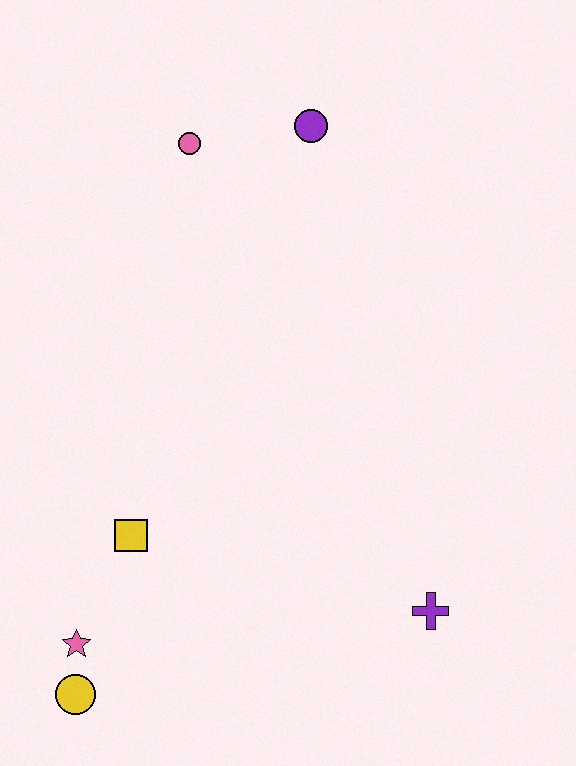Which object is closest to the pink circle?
The purple circle is closest to the pink circle.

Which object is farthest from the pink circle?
The yellow circle is farthest from the pink circle.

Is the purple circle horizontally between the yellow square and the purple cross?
Yes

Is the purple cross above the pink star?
Yes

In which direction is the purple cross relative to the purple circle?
The purple cross is below the purple circle.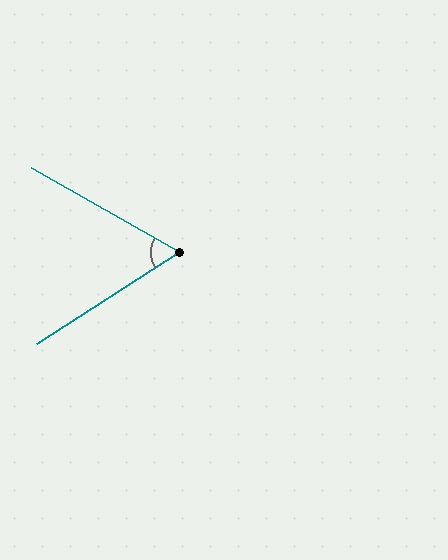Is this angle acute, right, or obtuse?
It is acute.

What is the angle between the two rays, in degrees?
Approximately 62 degrees.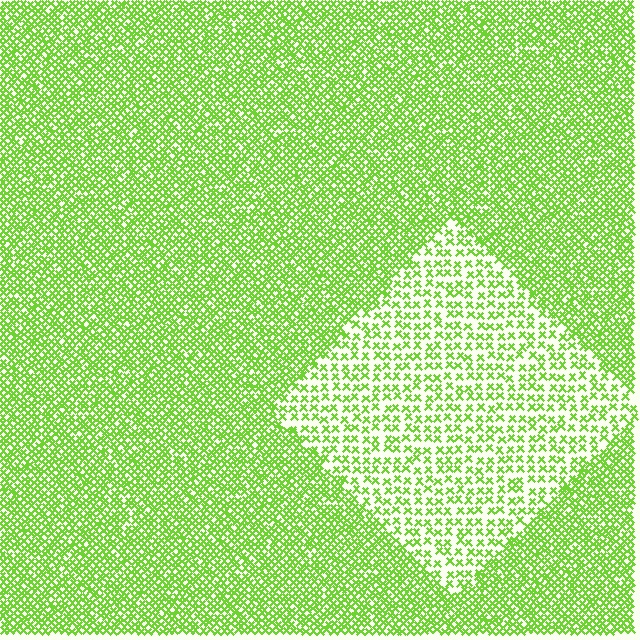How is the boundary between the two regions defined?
The boundary is defined by a change in element density (approximately 2.2x ratio). All elements are the same color, size, and shape.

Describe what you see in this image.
The image contains small lime elements arranged at two different densities. A diamond-shaped region is visible where the elements are less densely packed than the surrounding area.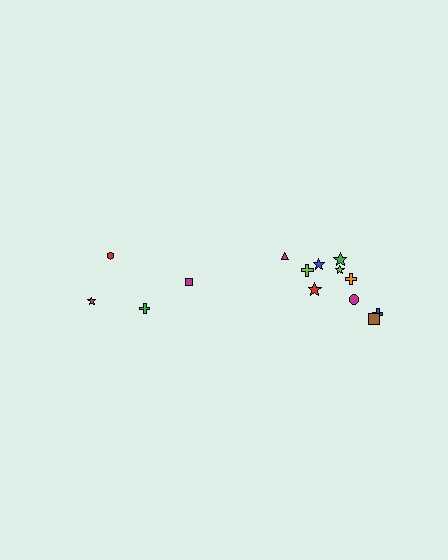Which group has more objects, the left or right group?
The right group.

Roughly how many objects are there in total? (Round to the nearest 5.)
Roughly 15 objects in total.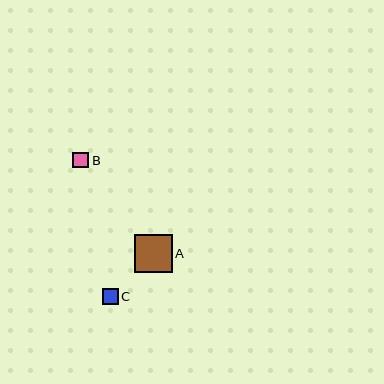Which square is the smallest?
Square C is the smallest with a size of approximately 16 pixels.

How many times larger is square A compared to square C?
Square A is approximately 2.4 times the size of square C.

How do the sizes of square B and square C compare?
Square B and square C are approximately the same size.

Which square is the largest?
Square A is the largest with a size of approximately 37 pixels.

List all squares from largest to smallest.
From largest to smallest: A, B, C.